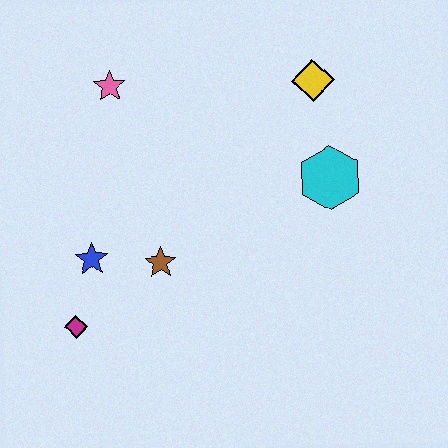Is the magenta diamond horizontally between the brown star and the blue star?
No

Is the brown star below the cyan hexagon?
Yes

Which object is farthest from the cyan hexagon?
The magenta diamond is farthest from the cyan hexagon.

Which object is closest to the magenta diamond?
The blue star is closest to the magenta diamond.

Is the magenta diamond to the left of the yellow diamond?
Yes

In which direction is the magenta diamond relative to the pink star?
The magenta diamond is below the pink star.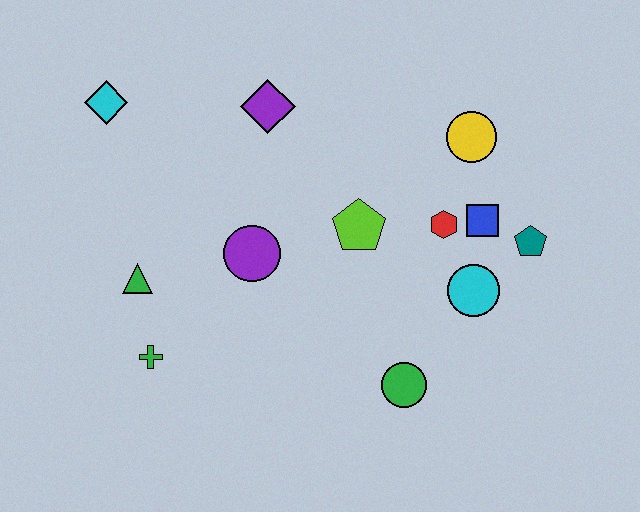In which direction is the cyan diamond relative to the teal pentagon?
The cyan diamond is to the left of the teal pentagon.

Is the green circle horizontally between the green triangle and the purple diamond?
No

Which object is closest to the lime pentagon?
The red hexagon is closest to the lime pentagon.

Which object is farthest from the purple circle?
The teal pentagon is farthest from the purple circle.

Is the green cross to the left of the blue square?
Yes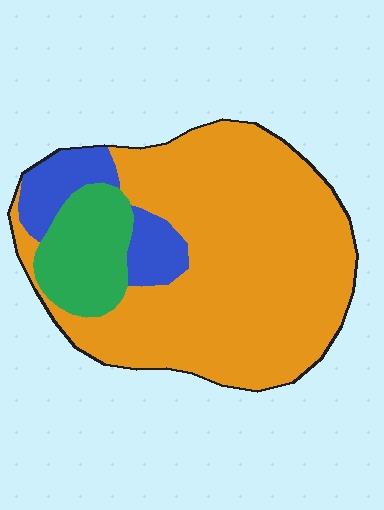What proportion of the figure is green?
Green covers about 15% of the figure.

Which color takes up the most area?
Orange, at roughly 75%.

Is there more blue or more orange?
Orange.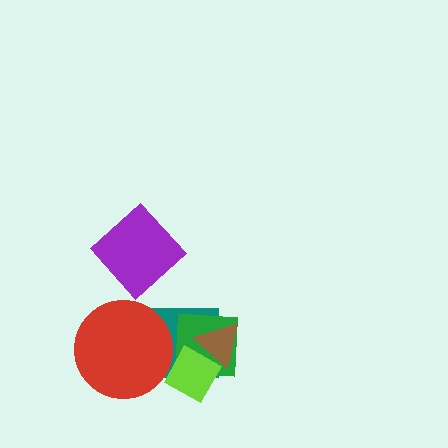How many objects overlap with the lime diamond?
3 objects overlap with the lime diamond.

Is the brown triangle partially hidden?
Yes, it is partially covered by another shape.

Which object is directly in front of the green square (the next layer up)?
The brown triangle is directly in front of the green square.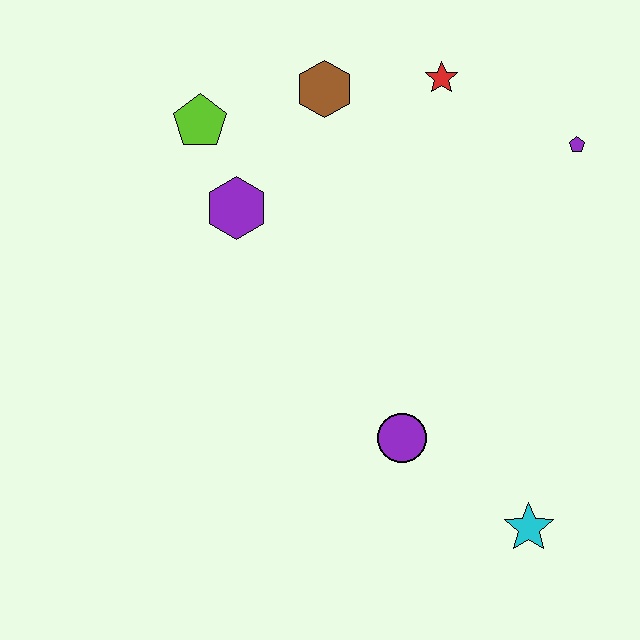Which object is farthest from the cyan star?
The lime pentagon is farthest from the cyan star.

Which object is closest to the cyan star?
The purple circle is closest to the cyan star.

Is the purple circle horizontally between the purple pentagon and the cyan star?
No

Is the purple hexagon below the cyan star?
No